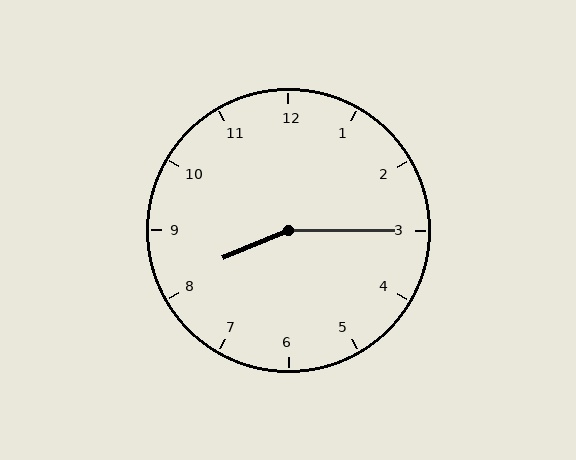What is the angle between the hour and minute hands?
Approximately 158 degrees.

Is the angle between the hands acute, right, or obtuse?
It is obtuse.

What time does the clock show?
8:15.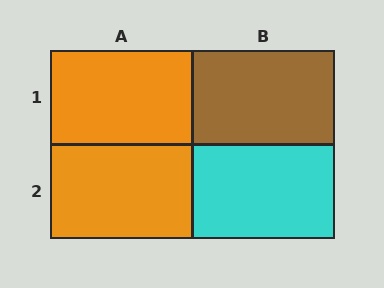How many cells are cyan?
1 cell is cyan.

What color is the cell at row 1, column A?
Orange.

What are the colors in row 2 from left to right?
Orange, cyan.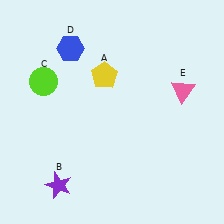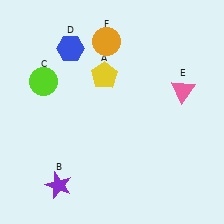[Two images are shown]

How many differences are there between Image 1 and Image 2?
There is 1 difference between the two images.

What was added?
An orange circle (F) was added in Image 2.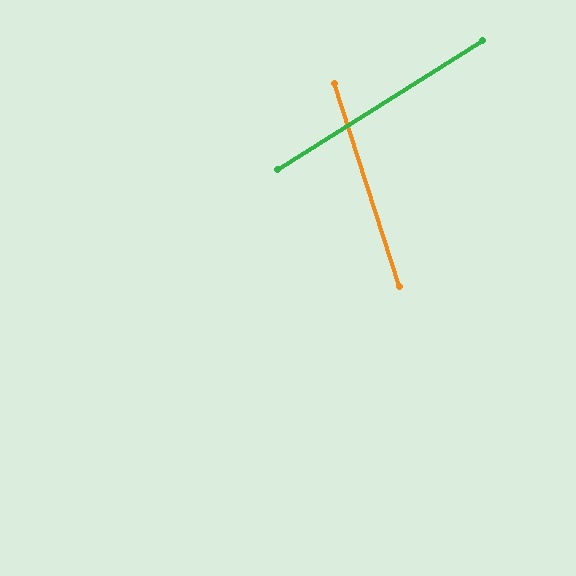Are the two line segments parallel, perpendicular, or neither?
Neither parallel nor perpendicular — they differ by about 76°.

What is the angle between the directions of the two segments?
Approximately 76 degrees.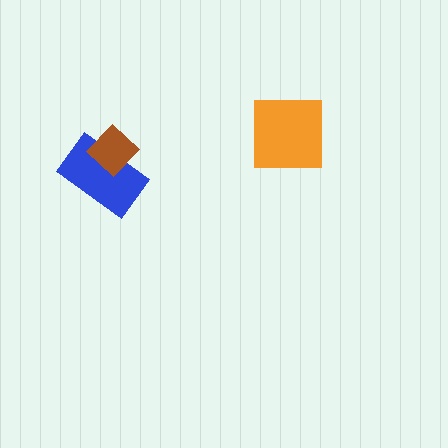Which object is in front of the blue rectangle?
The brown diamond is in front of the blue rectangle.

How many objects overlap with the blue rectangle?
1 object overlaps with the blue rectangle.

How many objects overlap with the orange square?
0 objects overlap with the orange square.